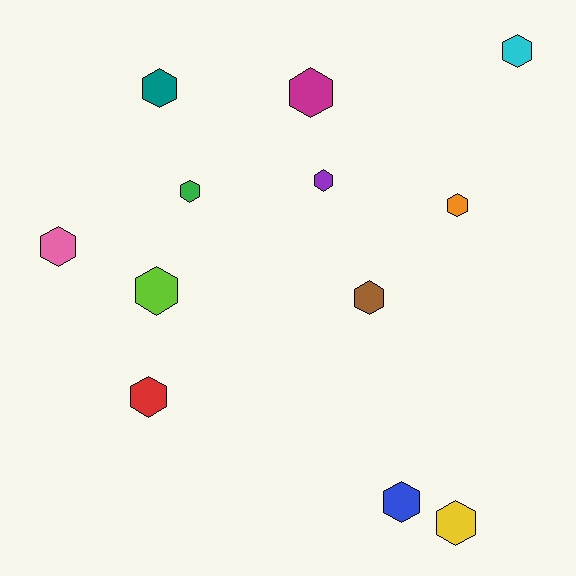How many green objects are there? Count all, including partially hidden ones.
There is 1 green object.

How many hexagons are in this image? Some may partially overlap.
There are 12 hexagons.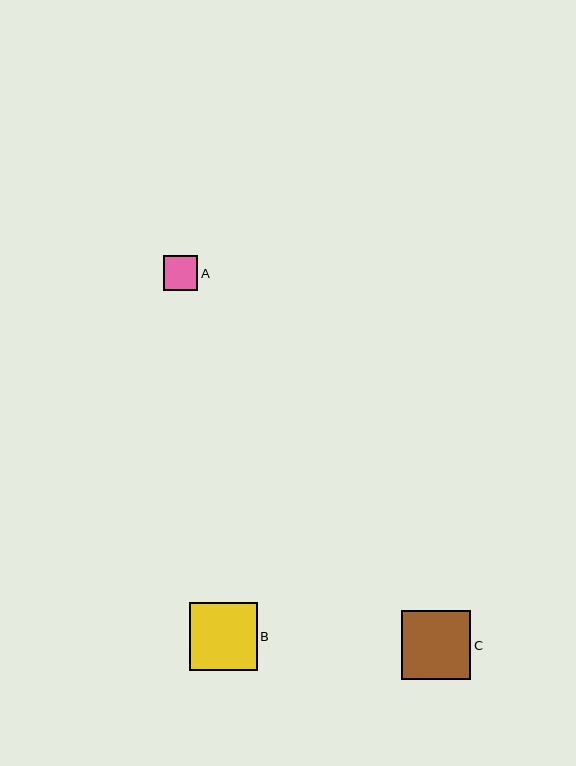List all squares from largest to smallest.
From largest to smallest: C, B, A.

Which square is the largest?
Square C is the largest with a size of approximately 69 pixels.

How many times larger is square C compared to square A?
Square C is approximately 2.0 times the size of square A.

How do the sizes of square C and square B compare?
Square C and square B are approximately the same size.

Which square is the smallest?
Square A is the smallest with a size of approximately 34 pixels.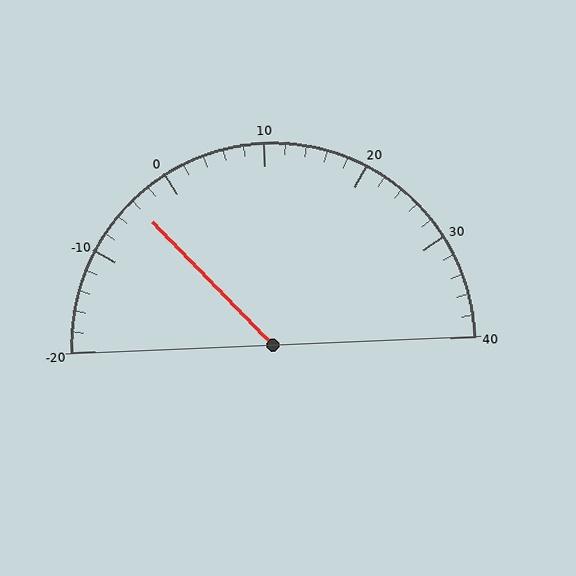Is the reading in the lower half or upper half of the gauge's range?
The reading is in the lower half of the range (-20 to 40).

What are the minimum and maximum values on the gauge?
The gauge ranges from -20 to 40.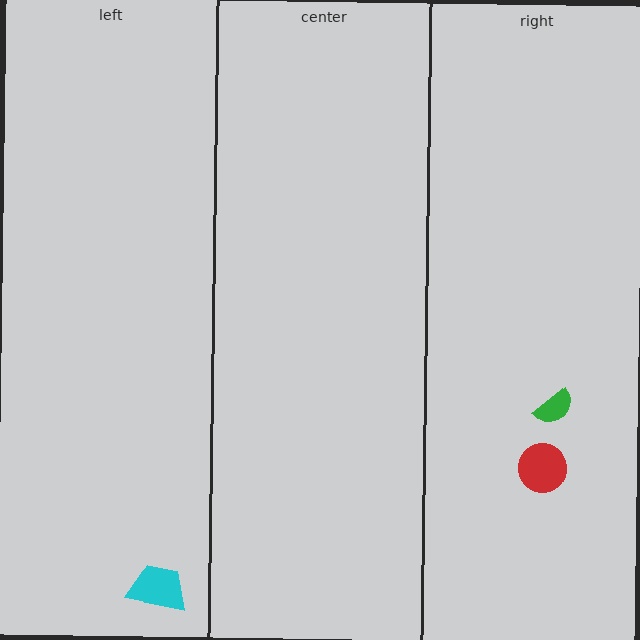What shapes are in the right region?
The green semicircle, the red circle.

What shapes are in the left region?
The cyan trapezoid.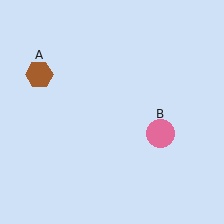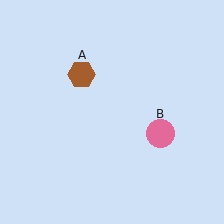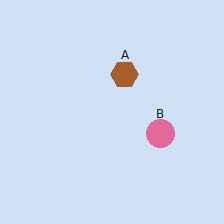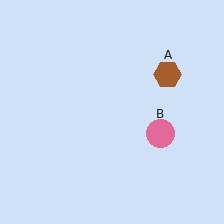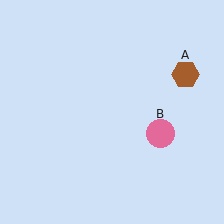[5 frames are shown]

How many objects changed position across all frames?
1 object changed position: brown hexagon (object A).